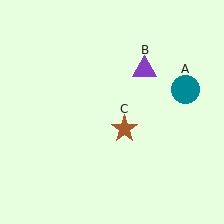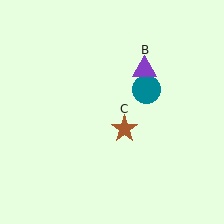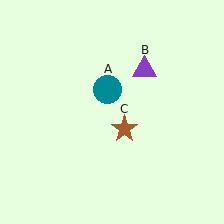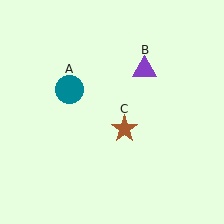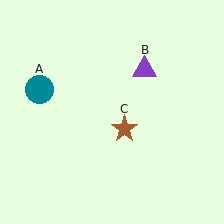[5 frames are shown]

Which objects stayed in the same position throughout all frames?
Purple triangle (object B) and brown star (object C) remained stationary.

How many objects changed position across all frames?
1 object changed position: teal circle (object A).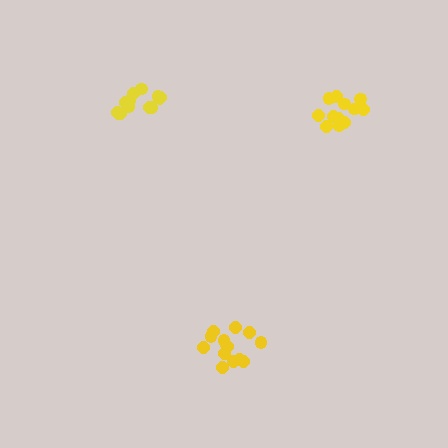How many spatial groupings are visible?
There are 3 spatial groupings.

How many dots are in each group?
Group 1: 12 dots, Group 2: 12 dots, Group 3: 14 dots (38 total).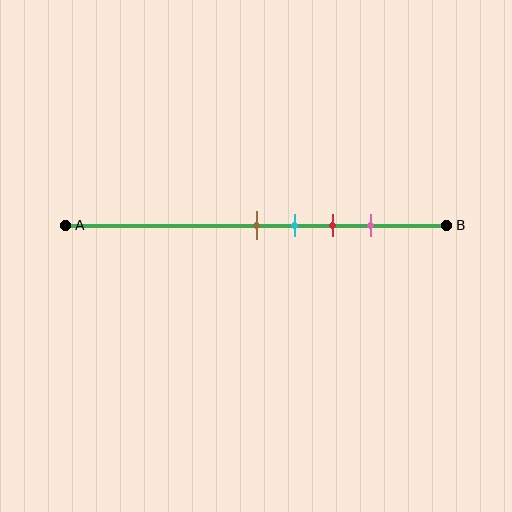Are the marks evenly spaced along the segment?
Yes, the marks are approximately evenly spaced.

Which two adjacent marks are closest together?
The brown and cyan marks are the closest adjacent pair.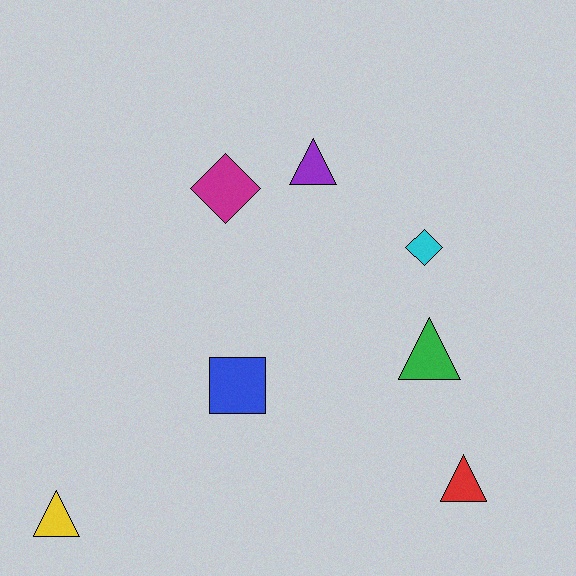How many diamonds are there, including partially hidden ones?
There are 2 diamonds.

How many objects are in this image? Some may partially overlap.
There are 7 objects.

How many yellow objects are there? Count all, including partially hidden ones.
There is 1 yellow object.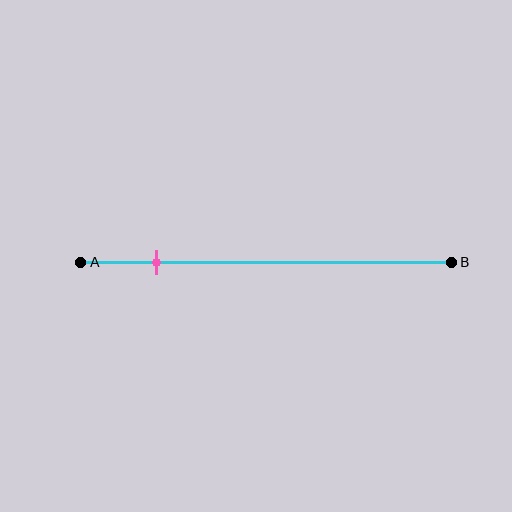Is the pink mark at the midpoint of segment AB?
No, the mark is at about 20% from A, not at the 50% midpoint.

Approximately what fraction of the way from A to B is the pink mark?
The pink mark is approximately 20% of the way from A to B.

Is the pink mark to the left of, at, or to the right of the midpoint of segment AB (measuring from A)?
The pink mark is to the left of the midpoint of segment AB.